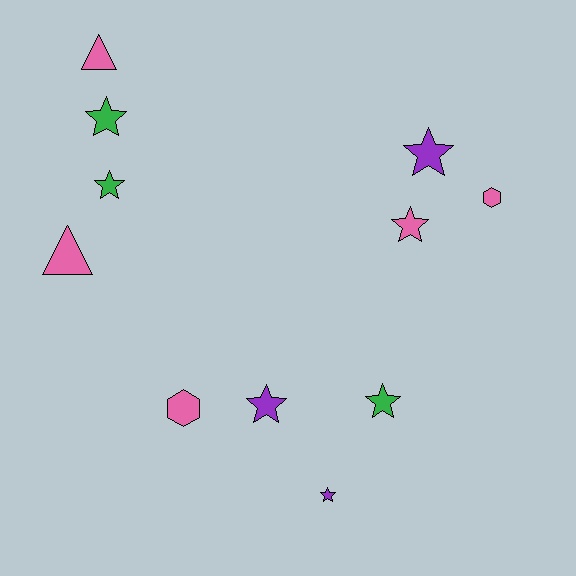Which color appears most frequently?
Pink, with 5 objects.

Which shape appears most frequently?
Star, with 7 objects.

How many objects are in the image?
There are 11 objects.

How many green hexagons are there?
There are no green hexagons.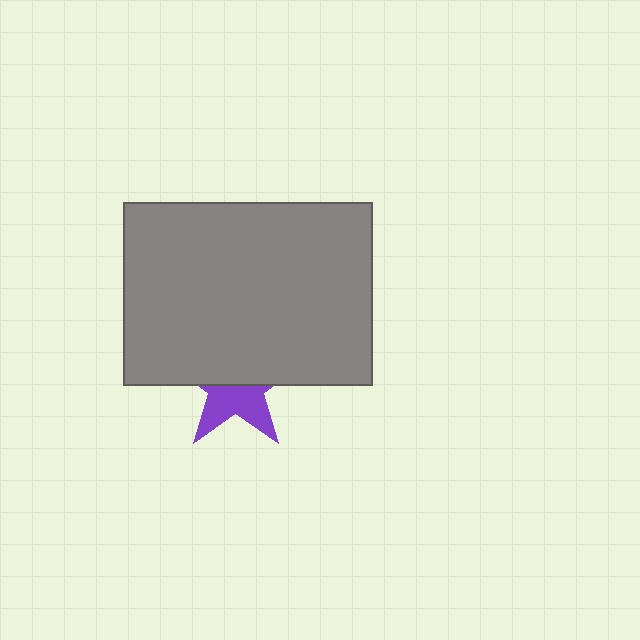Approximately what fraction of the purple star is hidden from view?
Roughly 56% of the purple star is hidden behind the gray rectangle.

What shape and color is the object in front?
The object in front is a gray rectangle.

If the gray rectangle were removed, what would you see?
You would see the complete purple star.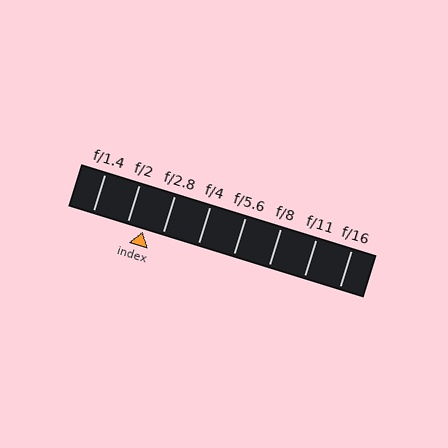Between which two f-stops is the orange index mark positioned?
The index mark is between f/2 and f/2.8.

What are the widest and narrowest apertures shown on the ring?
The widest aperture shown is f/1.4 and the narrowest is f/16.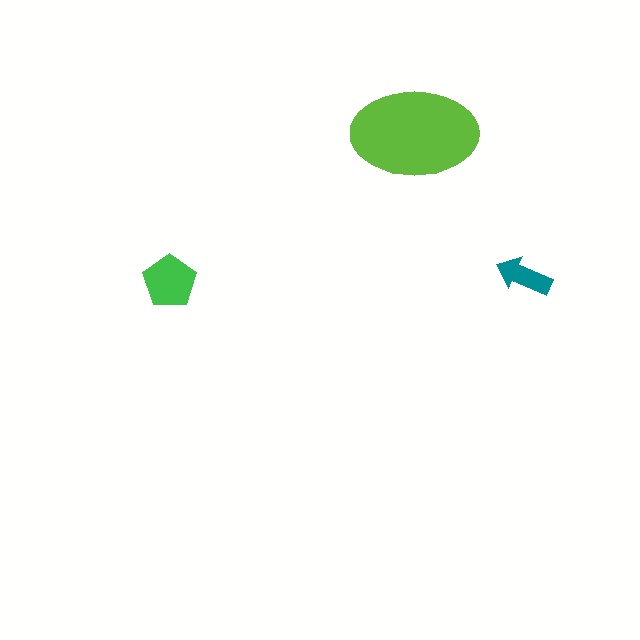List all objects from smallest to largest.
The teal arrow, the green pentagon, the lime ellipse.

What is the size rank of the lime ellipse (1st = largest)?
1st.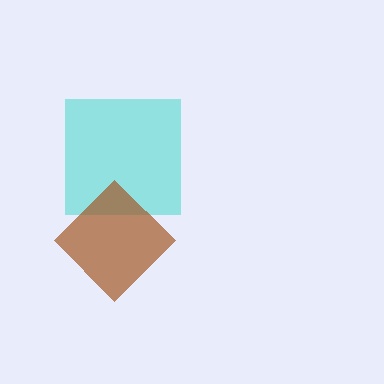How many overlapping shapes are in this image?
There are 2 overlapping shapes in the image.